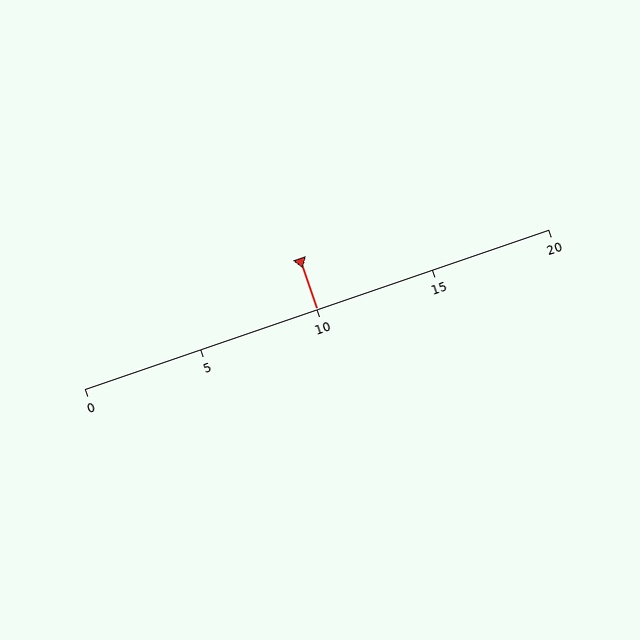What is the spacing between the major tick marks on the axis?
The major ticks are spaced 5 apart.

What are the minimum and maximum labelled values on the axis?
The axis runs from 0 to 20.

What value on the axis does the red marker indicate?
The marker indicates approximately 10.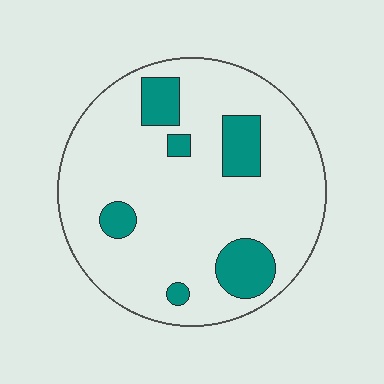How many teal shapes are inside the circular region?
6.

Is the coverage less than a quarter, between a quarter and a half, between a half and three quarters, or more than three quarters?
Less than a quarter.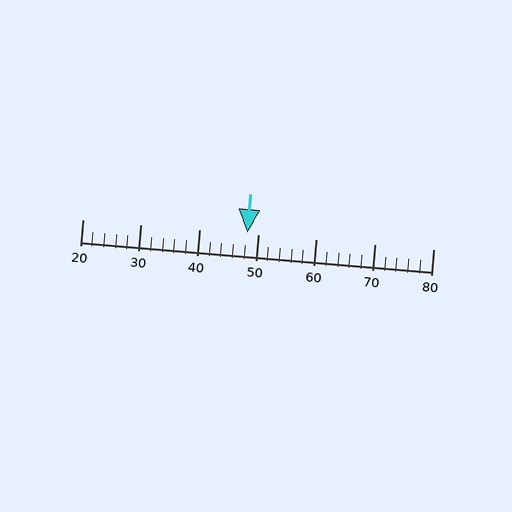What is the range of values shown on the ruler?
The ruler shows values from 20 to 80.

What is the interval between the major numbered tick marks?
The major tick marks are spaced 10 units apart.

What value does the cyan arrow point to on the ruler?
The cyan arrow points to approximately 48.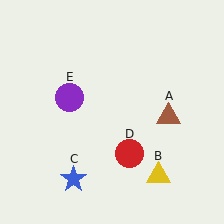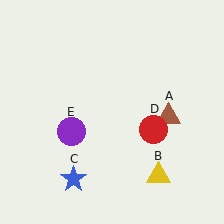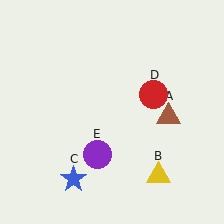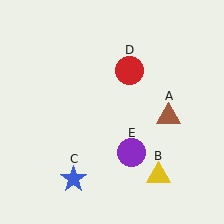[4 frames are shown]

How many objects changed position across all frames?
2 objects changed position: red circle (object D), purple circle (object E).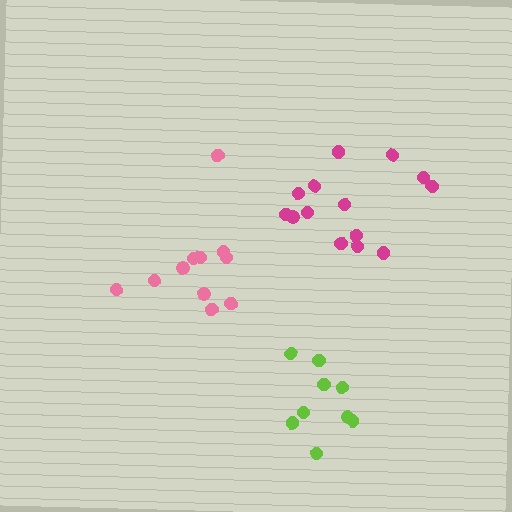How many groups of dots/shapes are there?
There are 3 groups.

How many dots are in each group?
Group 1: 11 dots, Group 2: 14 dots, Group 3: 9 dots (34 total).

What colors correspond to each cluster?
The clusters are colored: pink, magenta, lime.